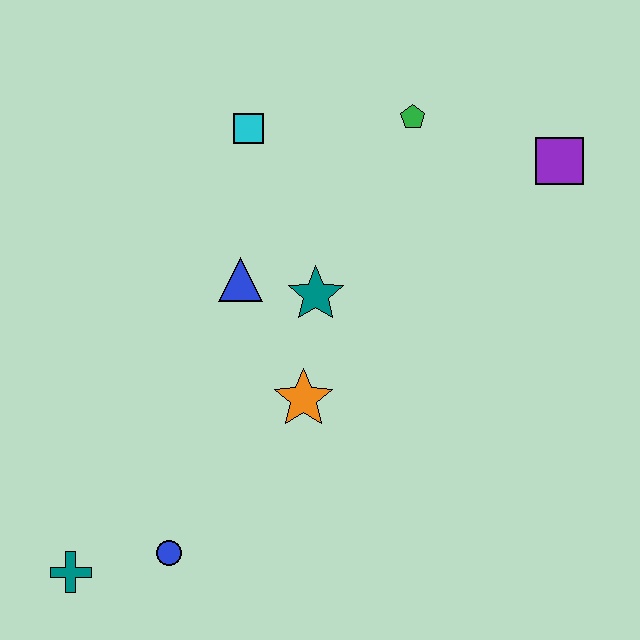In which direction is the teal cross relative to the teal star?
The teal cross is below the teal star.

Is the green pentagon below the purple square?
No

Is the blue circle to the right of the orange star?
No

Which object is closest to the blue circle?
The teal cross is closest to the blue circle.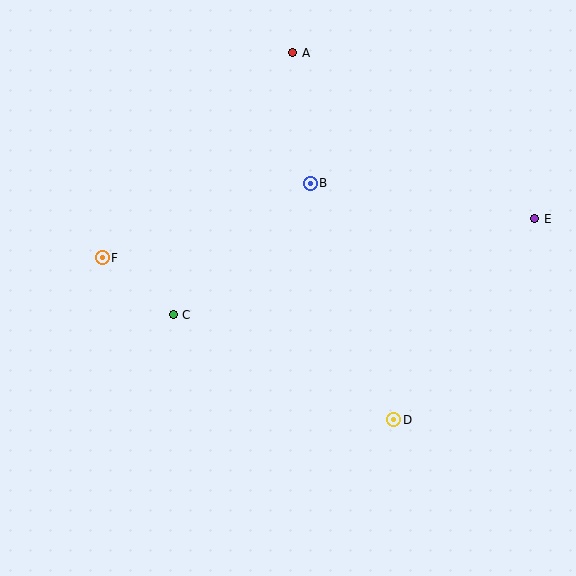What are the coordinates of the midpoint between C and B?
The midpoint between C and B is at (242, 249).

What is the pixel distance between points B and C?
The distance between B and C is 190 pixels.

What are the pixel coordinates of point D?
Point D is at (394, 420).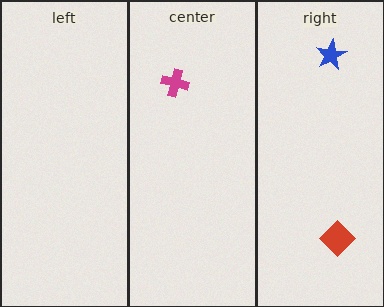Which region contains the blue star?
The right region.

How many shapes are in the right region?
2.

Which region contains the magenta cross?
The center region.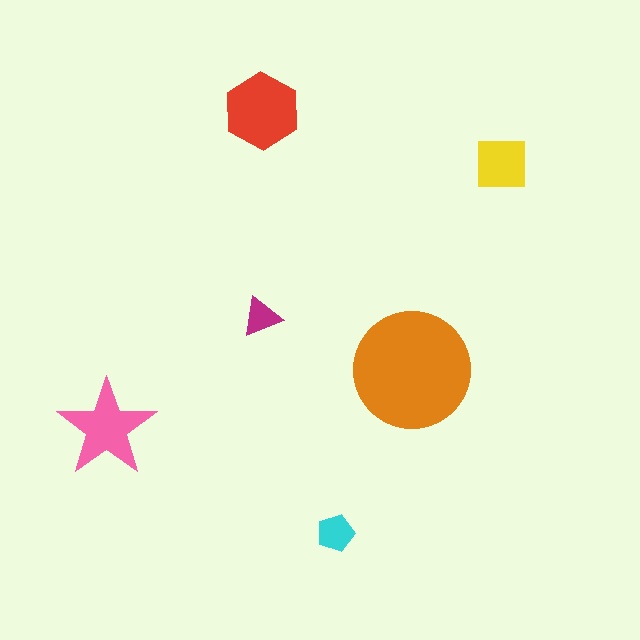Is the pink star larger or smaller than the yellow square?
Larger.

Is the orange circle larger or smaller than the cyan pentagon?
Larger.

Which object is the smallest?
The magenta triangle.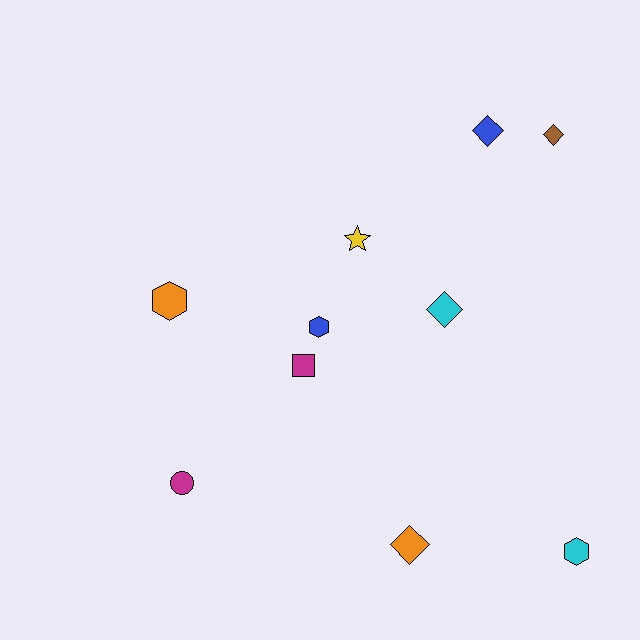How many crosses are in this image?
There are no crosses.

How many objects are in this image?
There are 10 objects.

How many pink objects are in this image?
There are no pink objects.